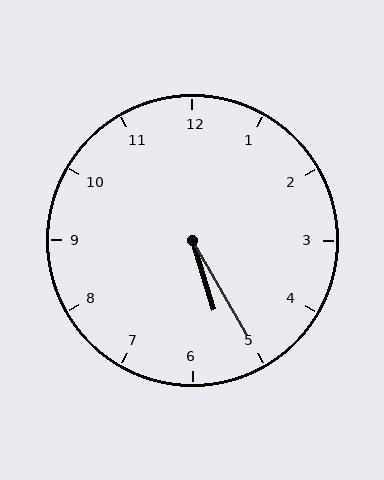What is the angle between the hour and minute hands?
Approximately 12 degrees.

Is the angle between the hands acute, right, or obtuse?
It is acute.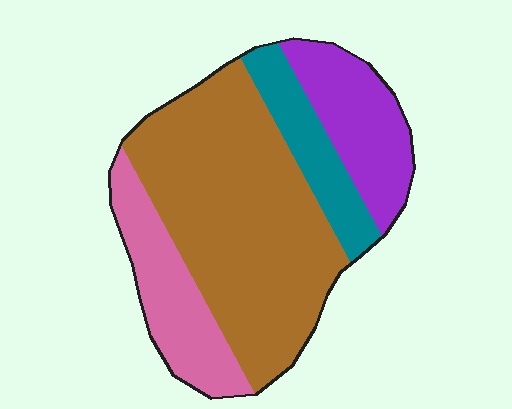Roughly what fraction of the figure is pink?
Pink takes up less than a quarter of the figure.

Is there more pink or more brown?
Brown.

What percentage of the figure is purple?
Purple covers around 15% of the figure.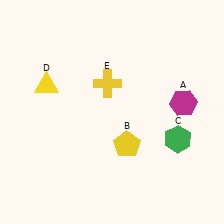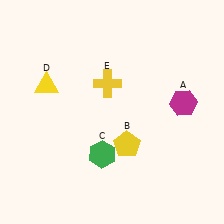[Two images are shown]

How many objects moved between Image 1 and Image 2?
1 object moved between the two images.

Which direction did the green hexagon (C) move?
The green hexagon (C) moved left.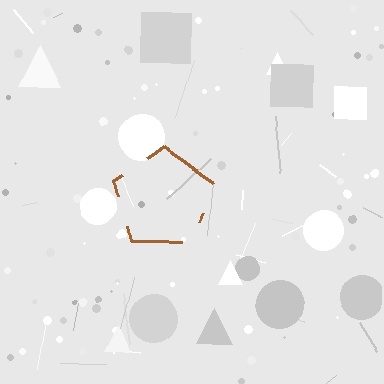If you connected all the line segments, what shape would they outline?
They would outline a pentagon.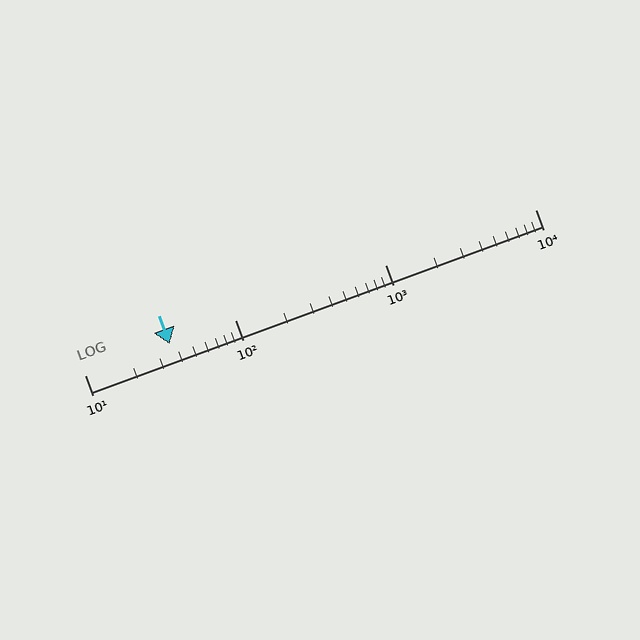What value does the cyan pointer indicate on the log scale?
The pointer indicates approximately 37.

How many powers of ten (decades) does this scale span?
The scale spans 3 decades, from 10 to 10000.